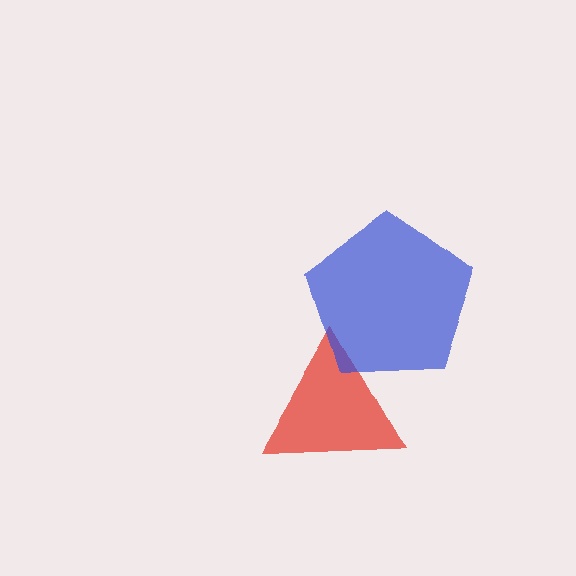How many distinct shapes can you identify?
There are 2 distinct shapes: a red triangle, a blue pentagon.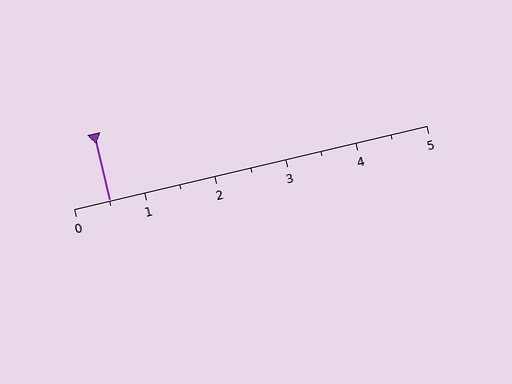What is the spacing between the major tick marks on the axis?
The major ticks are spaced 1 apart.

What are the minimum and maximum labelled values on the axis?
The axis runs from 0 to 5.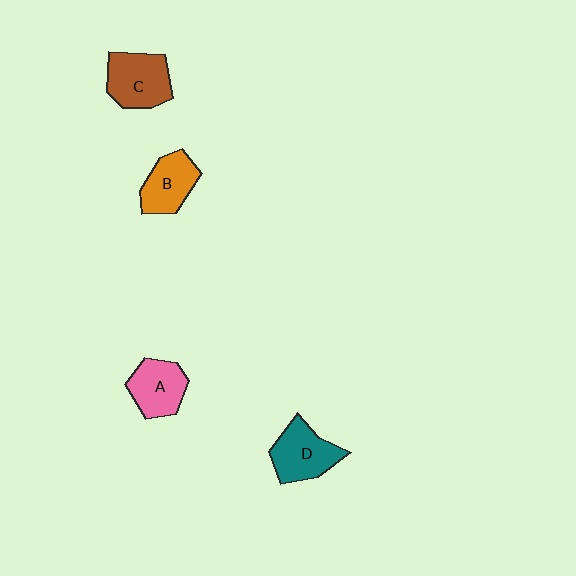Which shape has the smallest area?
Shape B (orange).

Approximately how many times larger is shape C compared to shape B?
Approximately 1.2 times.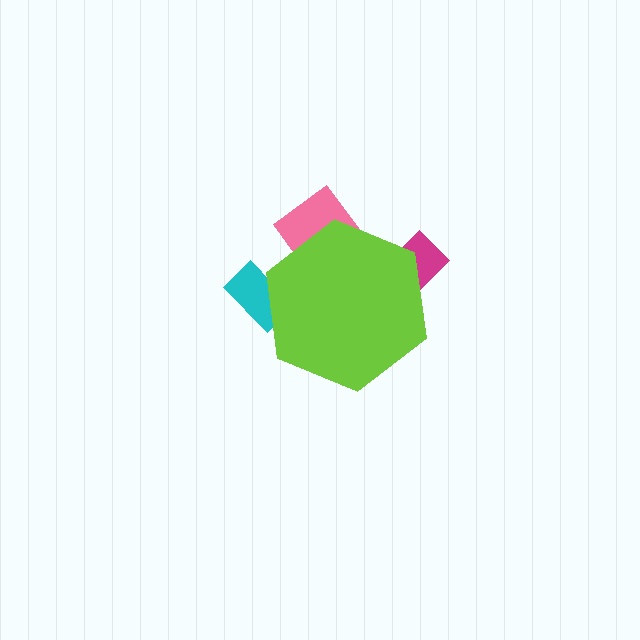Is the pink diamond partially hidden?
Yes, the pink diamond is partially hidden behind the lime hexagon.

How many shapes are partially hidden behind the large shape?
3 shapes are partially hidden.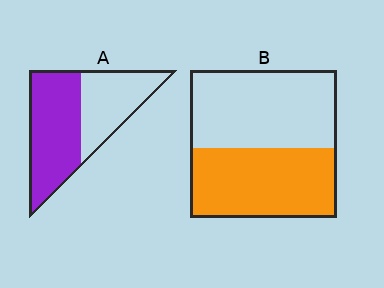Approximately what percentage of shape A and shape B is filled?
A is approximately 60% and B is approximately 45%.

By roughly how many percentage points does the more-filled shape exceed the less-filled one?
By roughly 10 percentage points (A over B).